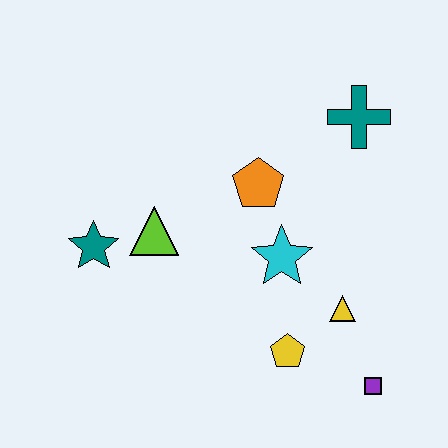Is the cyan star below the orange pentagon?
Yes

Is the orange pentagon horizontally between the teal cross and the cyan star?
No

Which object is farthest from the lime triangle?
The purple square is farthest from the lime triangle.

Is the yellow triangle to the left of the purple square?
Yes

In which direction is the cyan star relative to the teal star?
The cyan star is to the right of the teal star.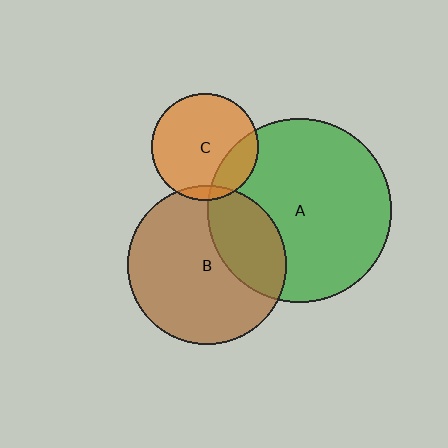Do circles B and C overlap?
Yes.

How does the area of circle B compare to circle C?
Approximately 2.2 times.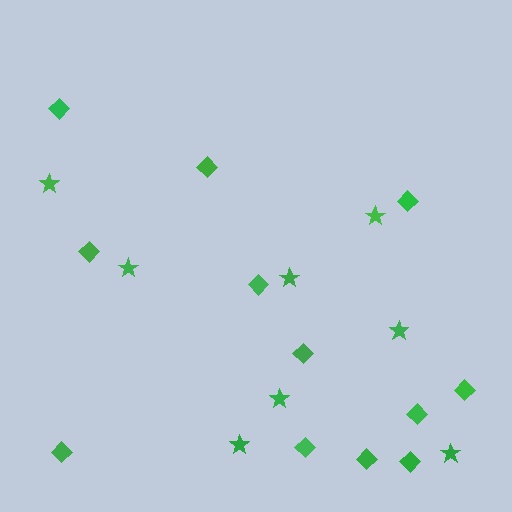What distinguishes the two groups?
There are 2 groups: one group of stars (8) and one group of diamonds (12).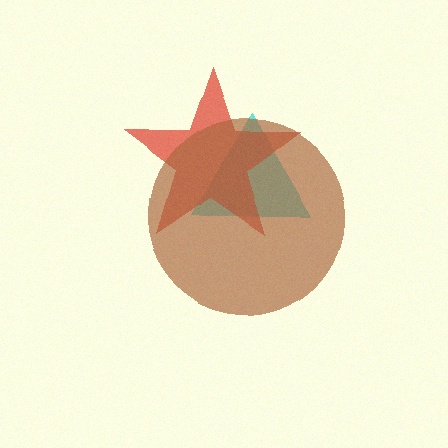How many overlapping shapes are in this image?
There are 3 overlapping shapes in the image.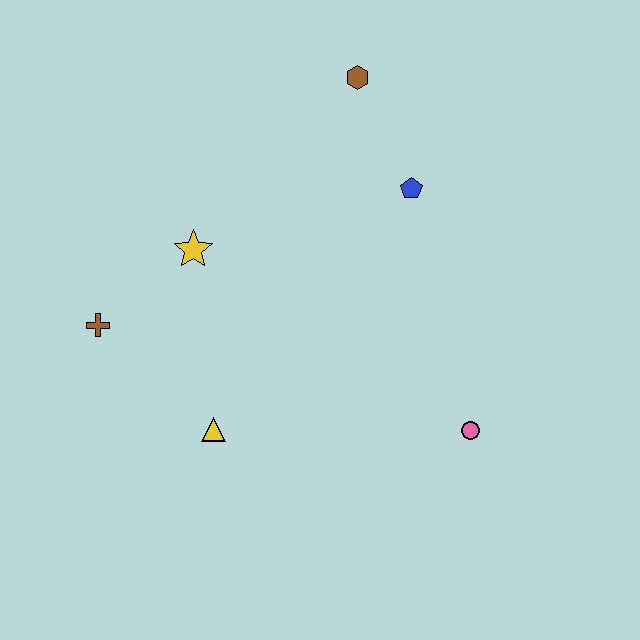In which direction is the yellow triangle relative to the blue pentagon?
The yellow triangle is below the blue pentagon.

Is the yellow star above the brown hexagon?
No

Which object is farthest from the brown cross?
The pink circle is farthest from the brown cross.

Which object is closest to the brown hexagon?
The blue pentagon is closest to the brown hexagon.